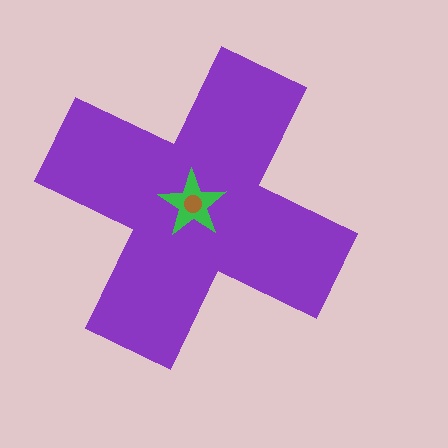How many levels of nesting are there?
3.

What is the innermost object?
The brown circle.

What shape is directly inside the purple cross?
The green star.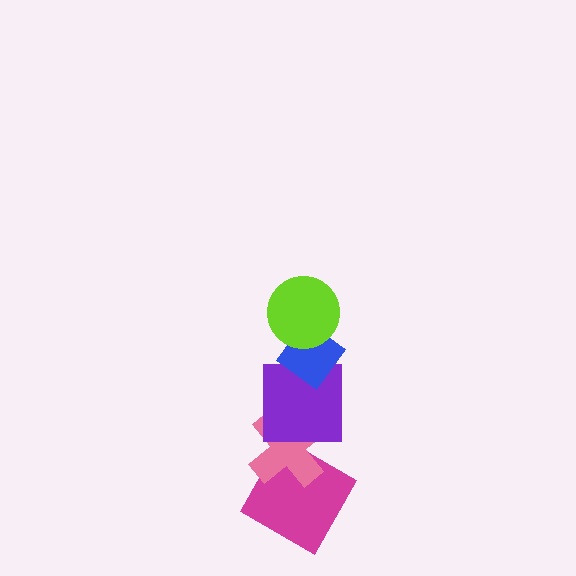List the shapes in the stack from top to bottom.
From top to bottom: the lime circle, the blue diamond, the purple square, the pink cross, the magenta square.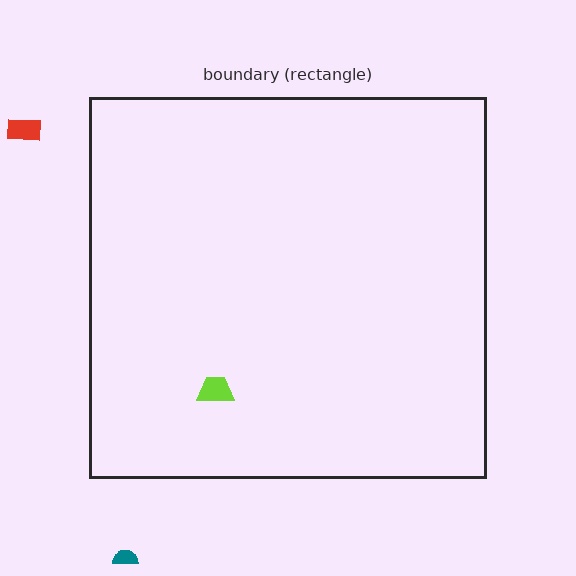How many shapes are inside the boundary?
1 inside, 2 outside.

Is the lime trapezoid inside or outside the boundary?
Inside.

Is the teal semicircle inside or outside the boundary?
Outside.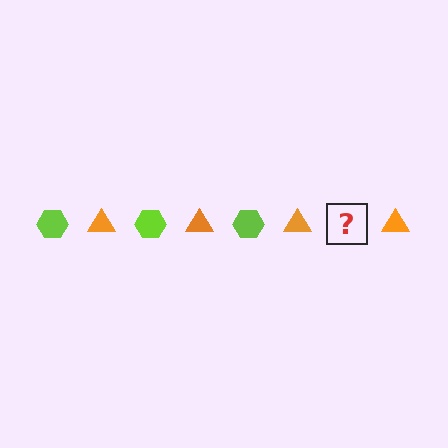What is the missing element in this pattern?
The missing element is a lime hexagon.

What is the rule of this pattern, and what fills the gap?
The rule is that the pattern alternates between lime hexagon and orange triangle. The gap should be filled with a lime hexagon.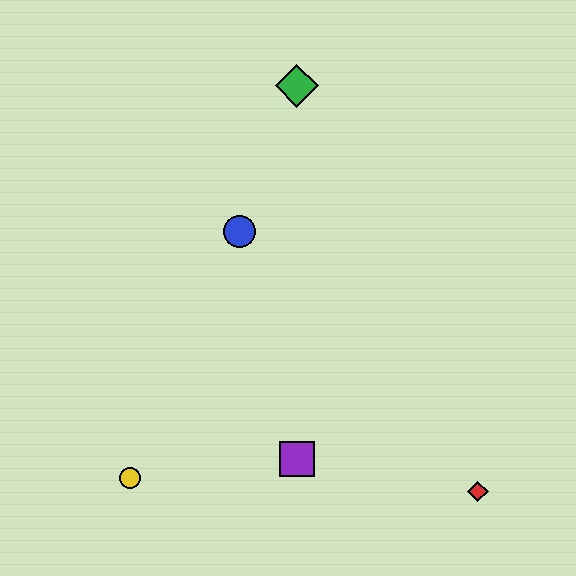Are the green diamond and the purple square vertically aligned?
Yes, both are at x≈297.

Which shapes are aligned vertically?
The green diamond, the purple square are aligned vertically.